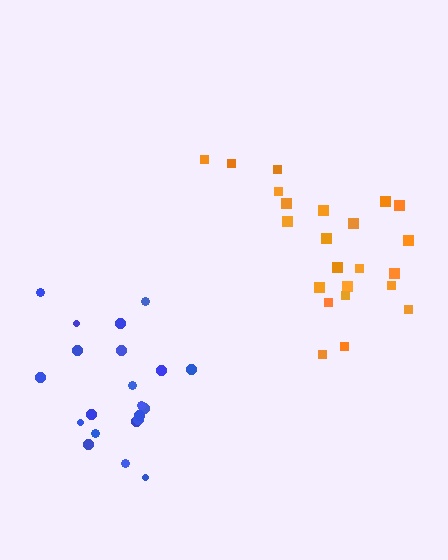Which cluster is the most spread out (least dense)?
Orange.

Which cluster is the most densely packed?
Blue.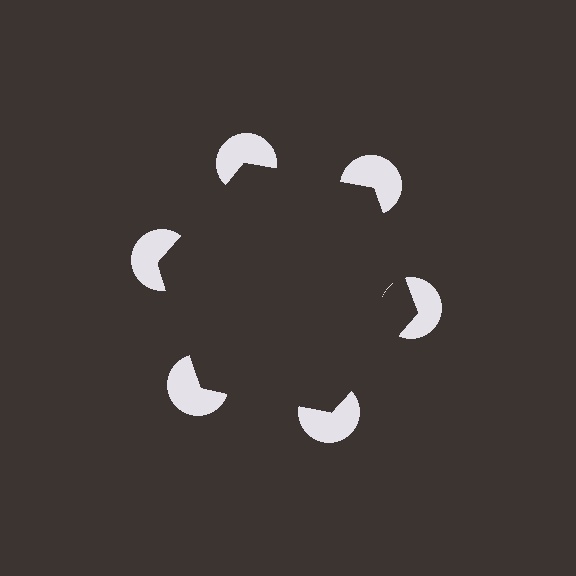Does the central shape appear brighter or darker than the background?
It typically appears slightly darker than the background, even though no actual brightness change is drawn.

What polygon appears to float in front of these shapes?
An illusory hexagon — its edges are inferred from the aligned wedge cuts in the pac-man discs, not physically drawn.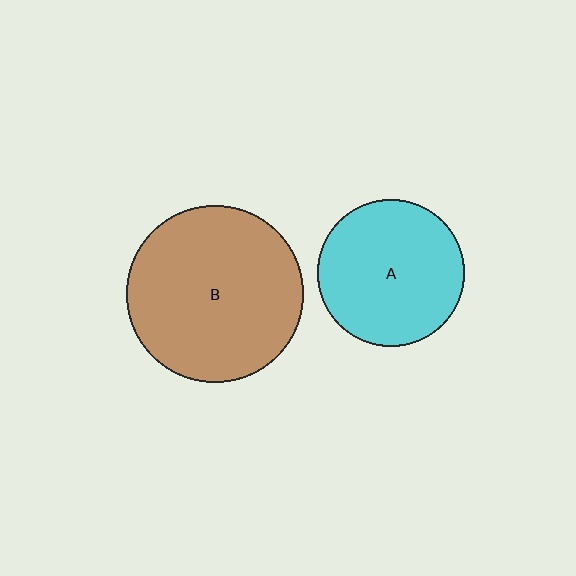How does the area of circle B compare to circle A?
Approximately 1.5 times.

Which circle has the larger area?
Circle B (brown).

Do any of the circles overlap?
No, none of the circles overlap.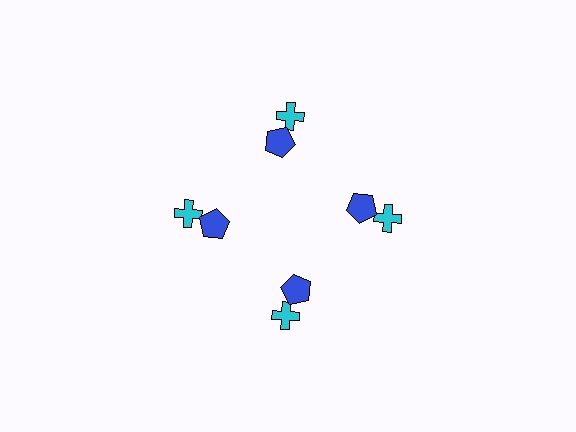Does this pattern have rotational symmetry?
Yes, this pattern has 4-fold rotational symmetry. It looks the same after rotating 90 degrees around the center.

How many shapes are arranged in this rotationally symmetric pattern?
There are 8 shapes, arranged in 4 groups of 2.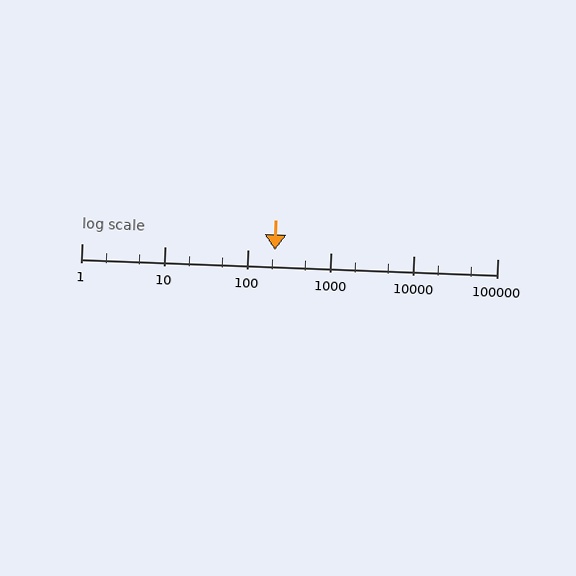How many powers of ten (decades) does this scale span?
The scale spans 5 decades, from 1 to 100000.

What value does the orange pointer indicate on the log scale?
The pointer indicates approximately 210.